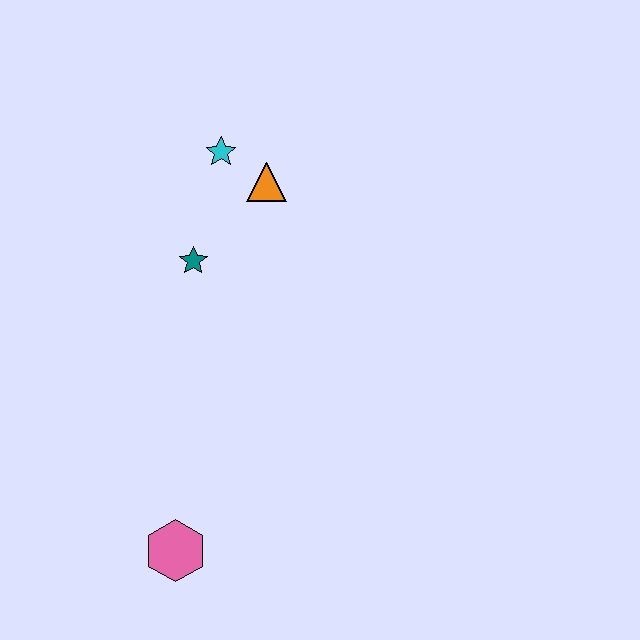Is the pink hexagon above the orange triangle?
No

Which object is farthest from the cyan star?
The pink hexagon is farthest from the cyan star.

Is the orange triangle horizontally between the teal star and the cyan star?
No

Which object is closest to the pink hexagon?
The teal star is closest to the pink hexagon.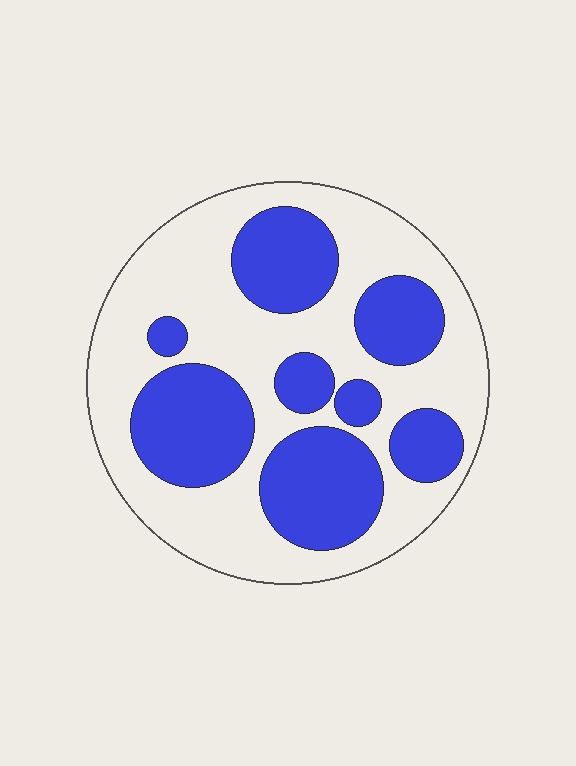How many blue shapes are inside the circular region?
8.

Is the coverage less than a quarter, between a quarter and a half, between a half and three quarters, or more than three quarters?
Between a quarter and a half.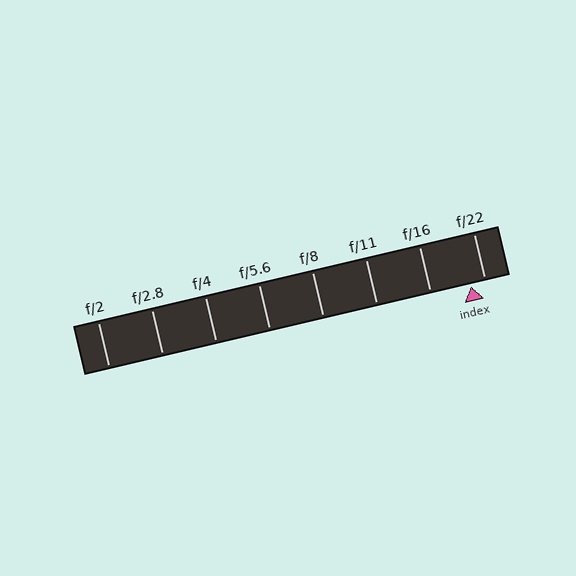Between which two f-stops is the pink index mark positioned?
The index mark is between f/16 and f/22.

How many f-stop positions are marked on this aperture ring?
There are 8 f-stop positions marked.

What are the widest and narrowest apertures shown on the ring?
The widest aperture shown is f/2 and the narrowest is f/22.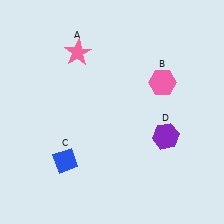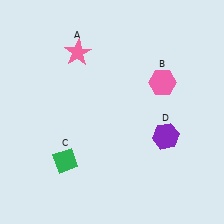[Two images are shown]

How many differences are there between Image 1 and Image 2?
There is 1 difference between the two images.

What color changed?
The diamond (C) changed from blue in Image 1 to green in Image 2.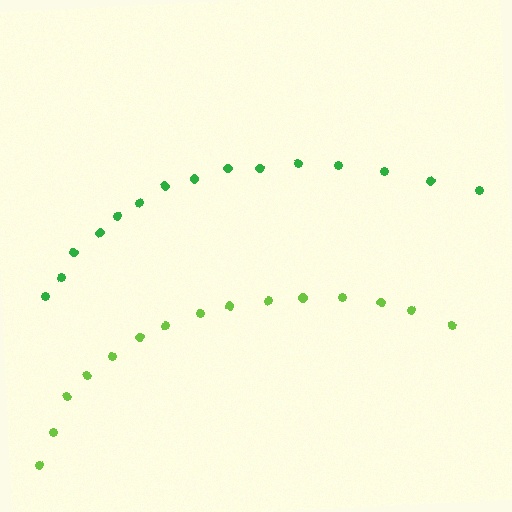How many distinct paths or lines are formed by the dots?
There are 2 distinct paths.